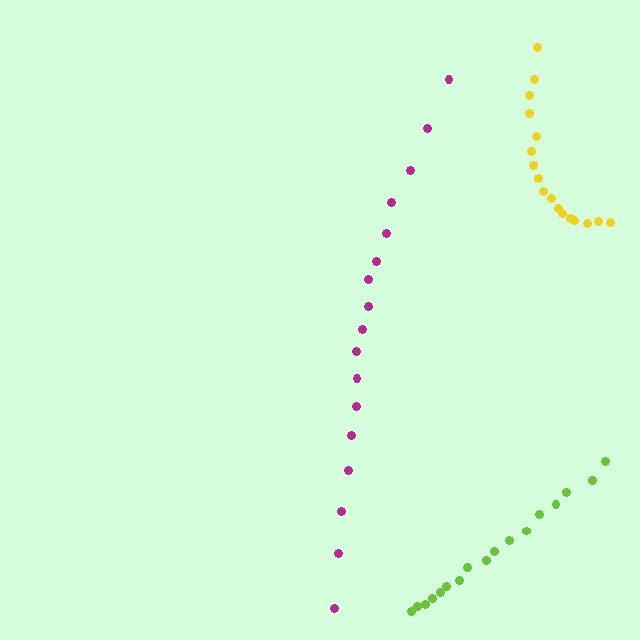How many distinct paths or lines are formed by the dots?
There are 3 distinct paths.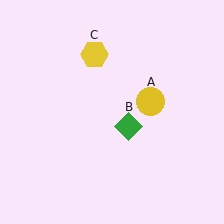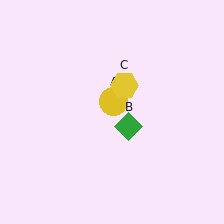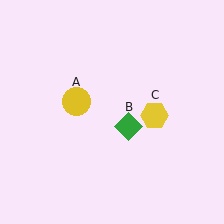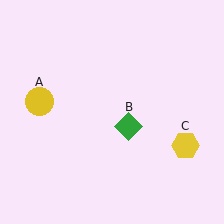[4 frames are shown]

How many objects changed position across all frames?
2 objects changed position: yellow circle (object A), yellow hexagon (object C).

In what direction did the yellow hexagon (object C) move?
The yellow hexagon (object C) moved down and to the right.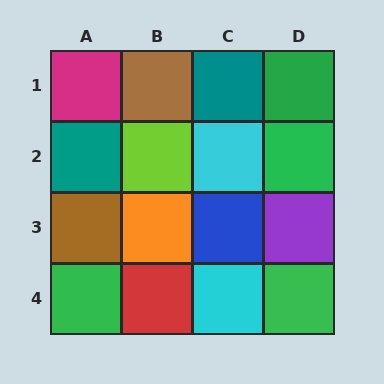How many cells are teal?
2 cells are teal.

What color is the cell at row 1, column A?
Magenta.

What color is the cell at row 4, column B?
Red.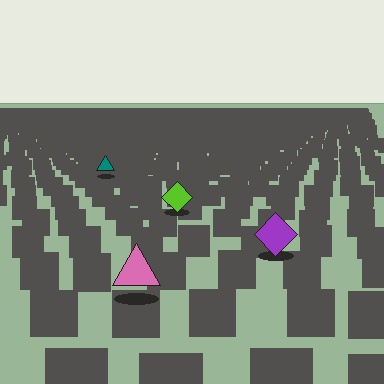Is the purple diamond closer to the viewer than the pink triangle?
No. The pink triangle is closer — you can tell from the texture gradient: the ground texture is coarser near it.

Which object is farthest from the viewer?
The teal triangle is farthest from the viewer. It appears smaller and the ground texture around it is denser.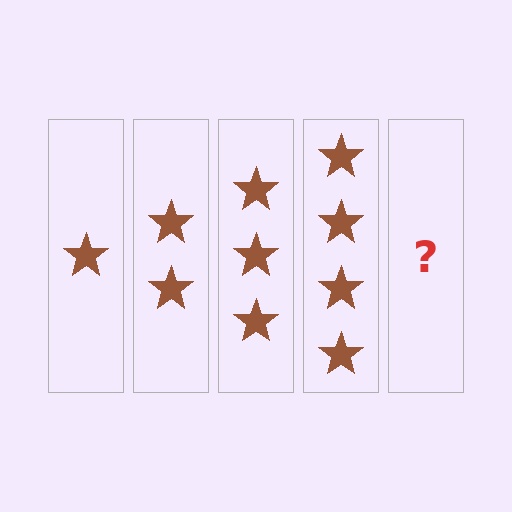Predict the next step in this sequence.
The next step is 5 stars.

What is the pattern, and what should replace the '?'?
The pattern is that each step adds one more star. The '?' should be 5 stars.